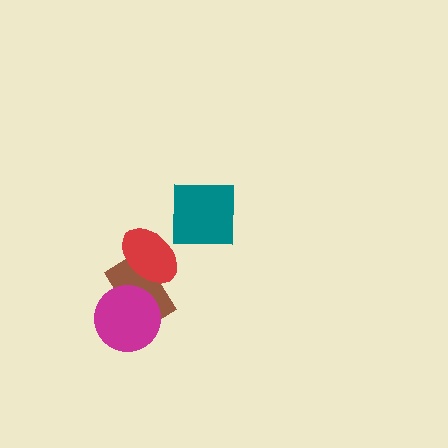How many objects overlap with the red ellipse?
1 object overlaps with the red ellipse.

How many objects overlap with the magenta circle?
1 object overlaps with the magenta circle.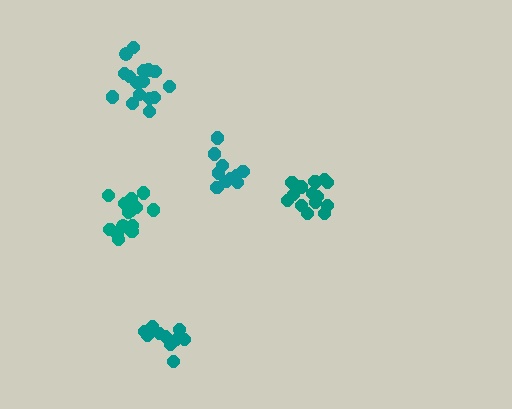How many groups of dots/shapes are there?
There are 5 groups.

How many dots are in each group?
Group 1: 11 dots, Group 2: 11 dots, Group 3: 16 dots, Group 4: 15 dots, Group 5: 14 dots (67 total).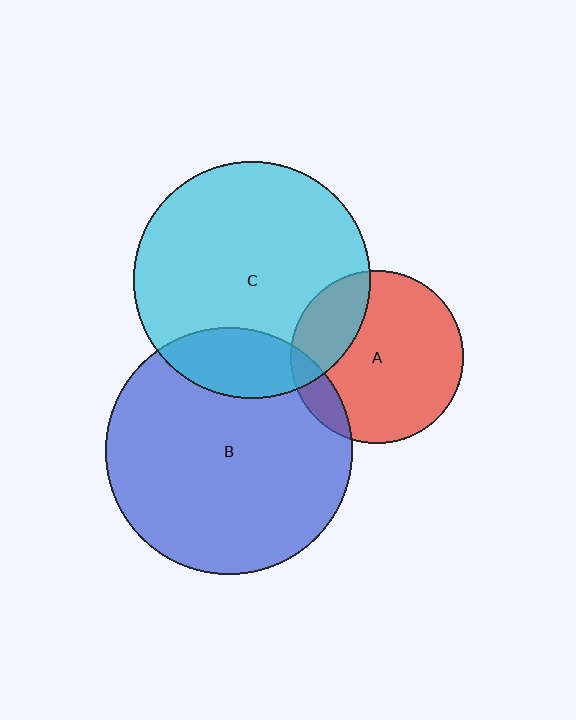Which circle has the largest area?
Circle B (blue).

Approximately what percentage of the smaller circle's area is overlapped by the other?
Approximately 20%.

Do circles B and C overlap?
Yes.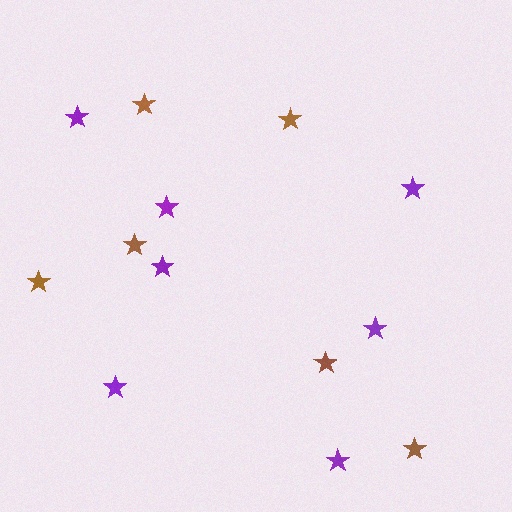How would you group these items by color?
There are 2 groups: one group of purple stars (7) and one group of brown stars (6).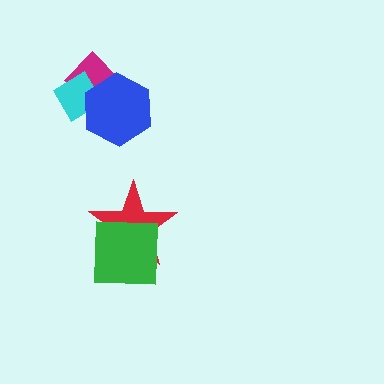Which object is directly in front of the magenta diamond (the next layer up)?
The cyan diamond is directly in front of the magenta diamond.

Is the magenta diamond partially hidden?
Yes, it is partially covered by another shape.